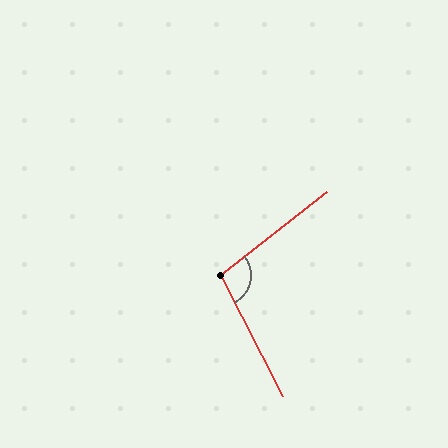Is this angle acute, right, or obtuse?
It is obtuse.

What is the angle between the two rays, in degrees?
Approximately 101 degrees.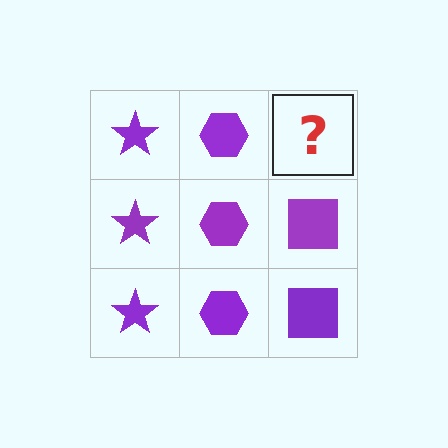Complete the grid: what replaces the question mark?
The question mark should be replaced with a purple square.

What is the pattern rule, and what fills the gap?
The rule is that each column has a consistent shape. The gap should be filled with a purple square.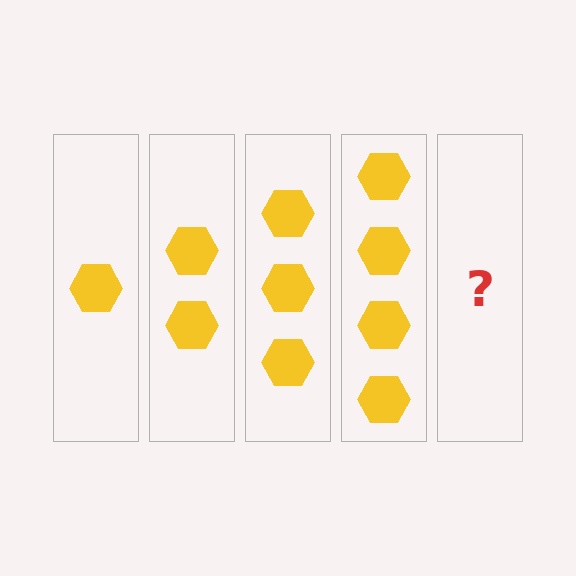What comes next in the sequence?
The next element should be 5 hexagons.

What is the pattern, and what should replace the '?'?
The pattern is that each step adds one more hexagon. The '?' should be 5 hexagons.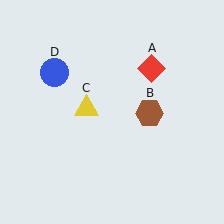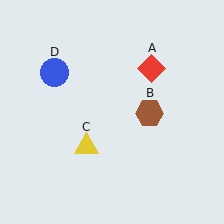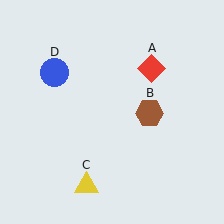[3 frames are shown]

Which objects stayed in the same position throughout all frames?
Red diamond (object A) and brown hexagon (object B) and blue circle (object D) remained stationary.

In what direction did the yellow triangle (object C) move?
The yellow triangle (object C) moved down.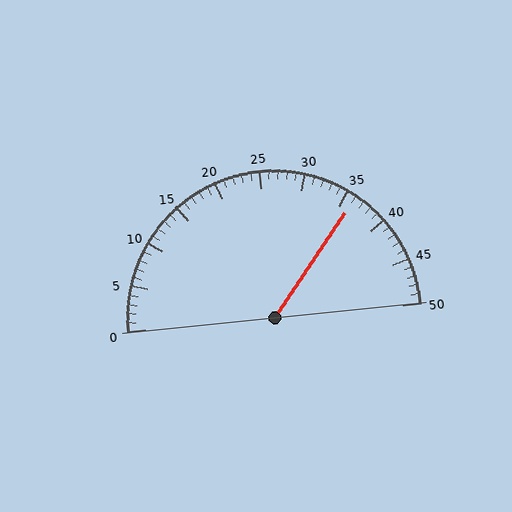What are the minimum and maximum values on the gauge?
The gauge ranges from 0 to 50.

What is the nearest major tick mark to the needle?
The nearest major tick mark is 35.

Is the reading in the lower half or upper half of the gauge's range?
The reading is in the upper half of the range (0 to 50).